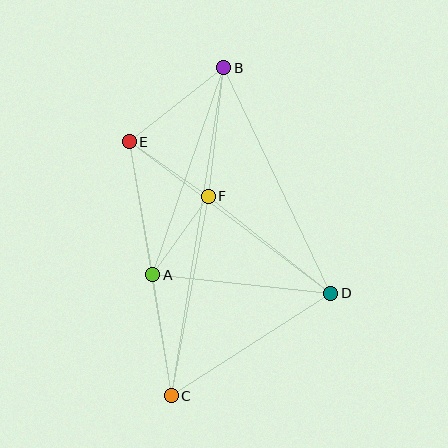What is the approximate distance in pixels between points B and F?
The distance between B and F is approximately 129 pixels.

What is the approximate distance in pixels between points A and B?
The distance between A and B is approximately 219 pixels.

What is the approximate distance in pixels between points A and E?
The distance between A and E is approximately 135 pixels.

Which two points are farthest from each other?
Points B and C are farthest from each other.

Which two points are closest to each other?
Points A and F are closest to each other.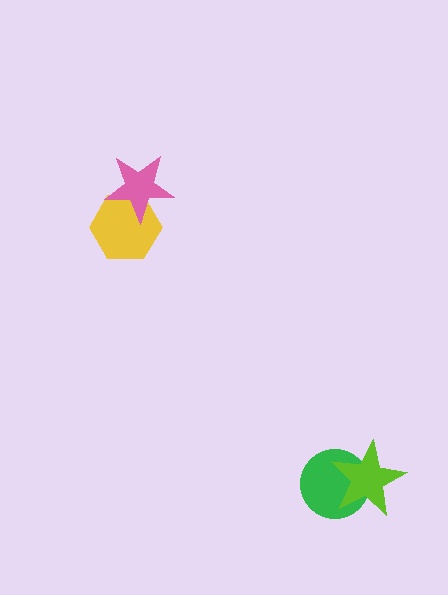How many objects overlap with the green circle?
1 object overlaps with the green circle.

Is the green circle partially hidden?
Yes, it is partially covered by another shape.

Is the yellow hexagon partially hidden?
Yes, it is partially covered by another shape.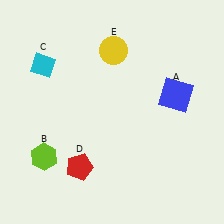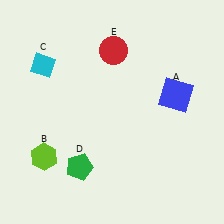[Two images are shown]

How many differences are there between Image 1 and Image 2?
There are 2 differences between the two images.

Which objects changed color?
D changed from red to green. E changed from yellow to red.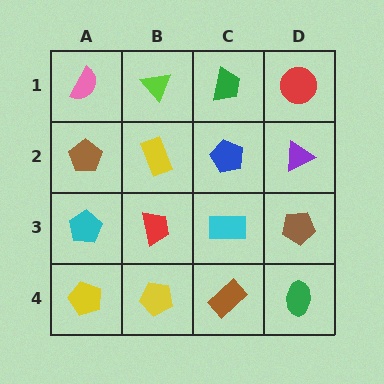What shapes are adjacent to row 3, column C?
A blue pentagon (row 2, column C), a brown rectangle (row 4, column C), a red trapezoid (row 3, column B), a brown pentagon (row 3, column D).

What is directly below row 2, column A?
A cyan pentagon.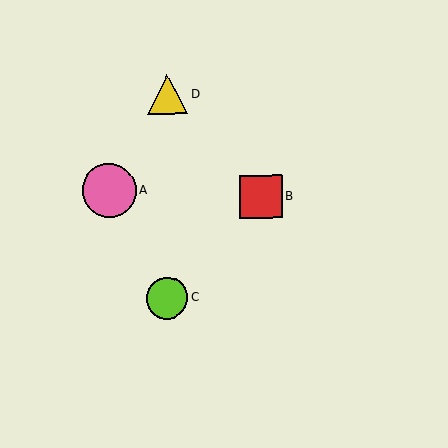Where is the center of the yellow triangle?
The center of the yellow triangle is at (168, 94).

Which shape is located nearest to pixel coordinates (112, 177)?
The pink circle (labeled A) at (109, 190) is nearest to that location.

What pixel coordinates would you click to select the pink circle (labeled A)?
Click at (109, 190) to select the pink circle A.